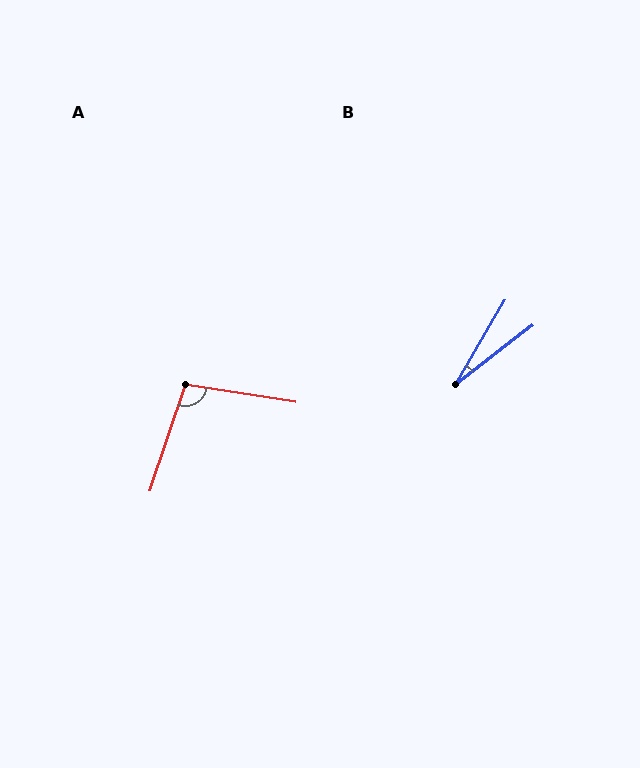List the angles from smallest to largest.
B (22°), A (100°).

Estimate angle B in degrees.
Approximately 22 degrees.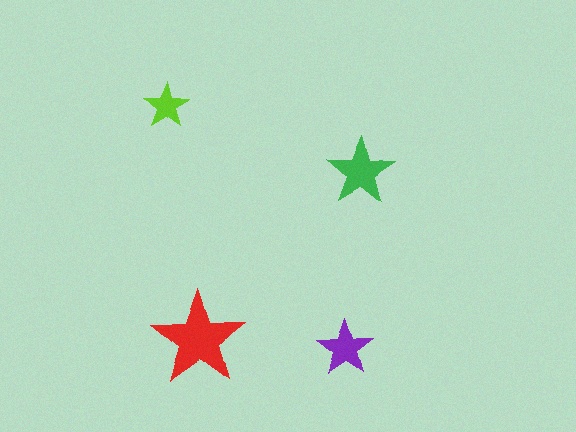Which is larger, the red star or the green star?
The red one.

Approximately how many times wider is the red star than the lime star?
About 2 times wider.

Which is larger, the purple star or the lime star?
The purple one.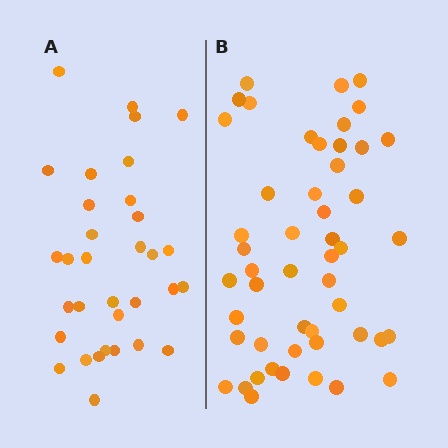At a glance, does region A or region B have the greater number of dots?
Region B (the right region) has more dots.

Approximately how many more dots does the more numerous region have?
Region B has approximately 15 more dots than region A.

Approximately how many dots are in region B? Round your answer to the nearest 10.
About 50 dots.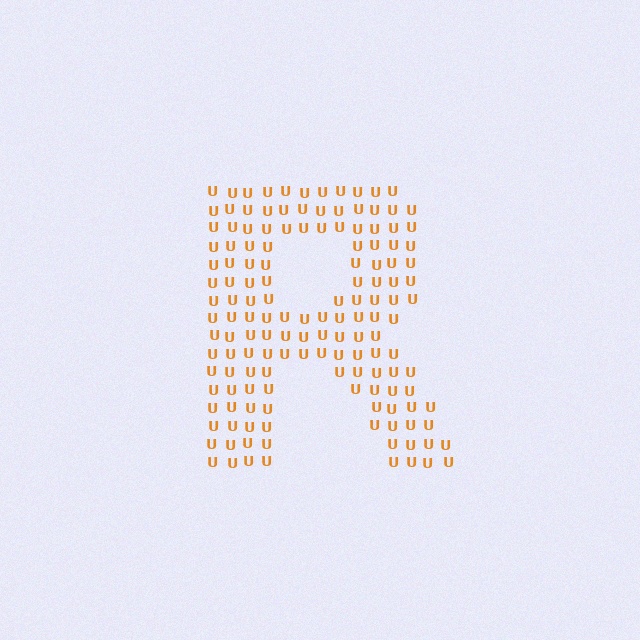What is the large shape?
The large shape is the letter R.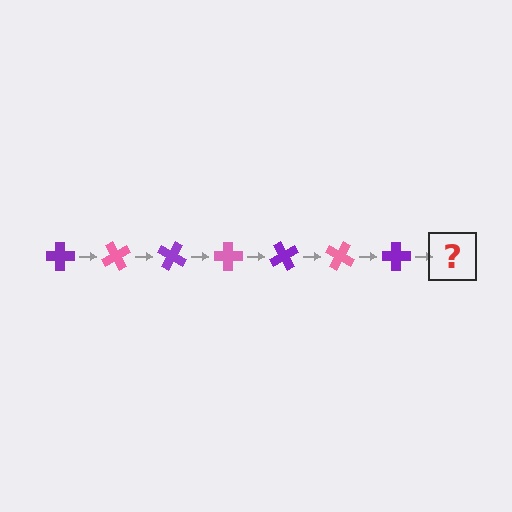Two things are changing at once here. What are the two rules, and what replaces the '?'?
The two rules are that it rotates 60 degrees each step and the color cycles through purple and pink. The '?' should be a pink cross, rotated 420 degrees from the start.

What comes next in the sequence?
The next element should be a pink cross, rotated 420 degrees from the start.